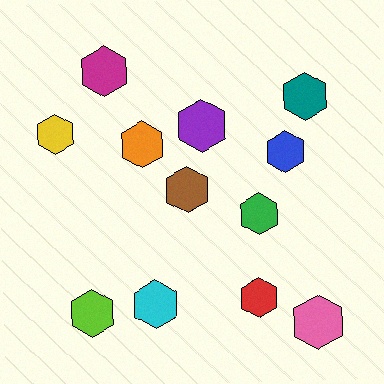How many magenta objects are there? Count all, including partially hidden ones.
There is 1 magenta object.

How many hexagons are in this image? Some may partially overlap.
There are 12 hexagons.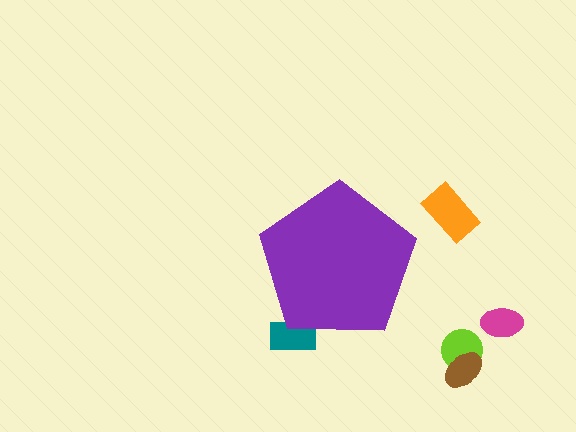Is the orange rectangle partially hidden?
No, the orange rectangle is fully visible.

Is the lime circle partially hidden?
No, the lime circle is fully visible.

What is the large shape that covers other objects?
A purple pentagon.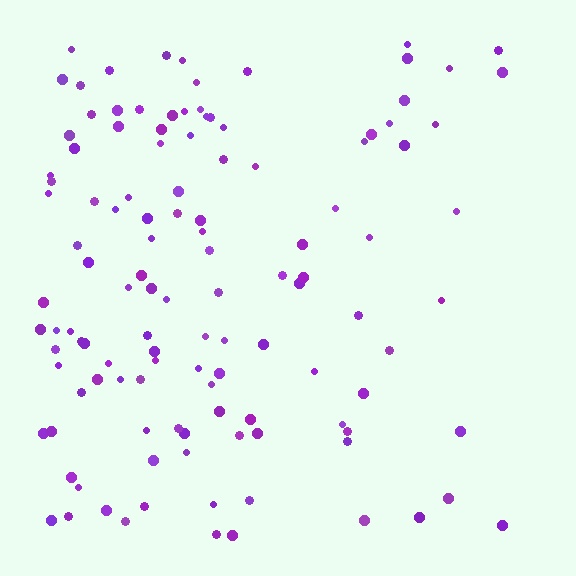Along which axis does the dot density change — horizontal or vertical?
Horizontal.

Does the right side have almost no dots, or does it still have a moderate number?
Still a moderate number, just noticeably fewer than the left.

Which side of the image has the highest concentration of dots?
The left.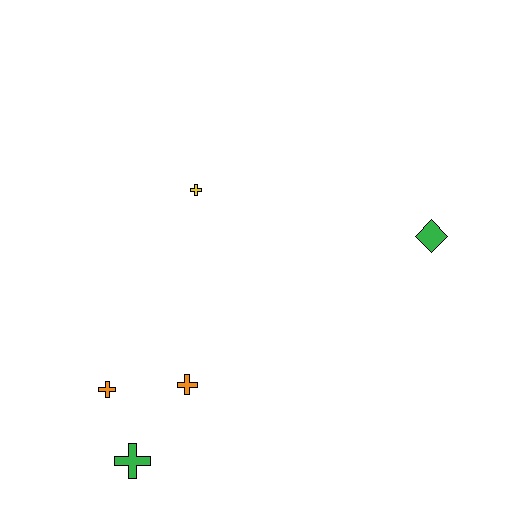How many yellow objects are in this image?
There is 1 yellow object.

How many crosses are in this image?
There are 4 crosses.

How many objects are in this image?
There are 5 objects.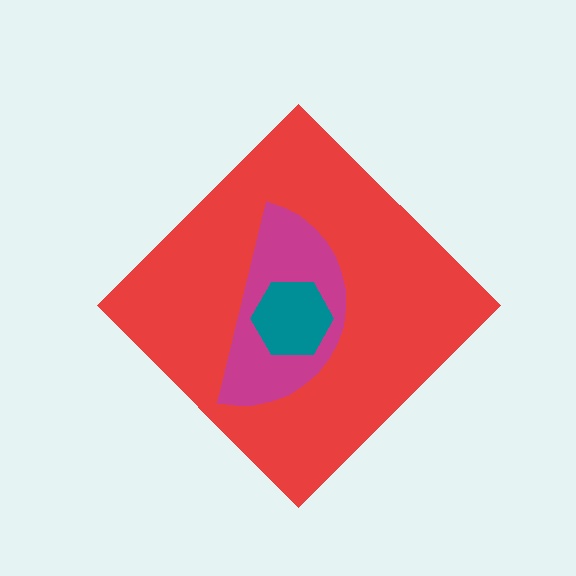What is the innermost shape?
The teal hexagon.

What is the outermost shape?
The red diamond.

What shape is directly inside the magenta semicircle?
The teal hexagon.